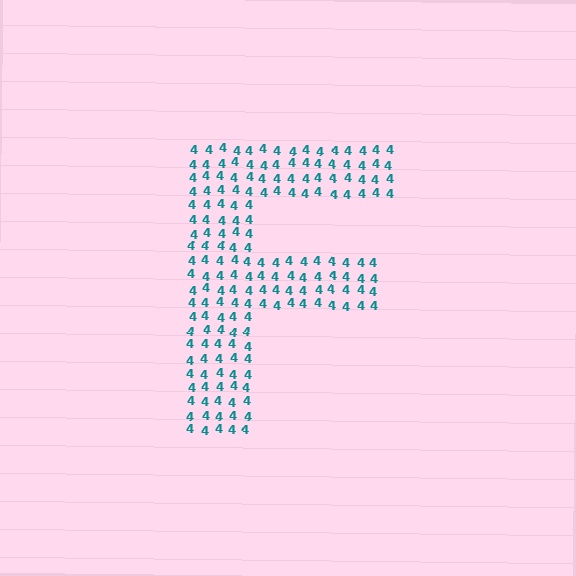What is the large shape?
The large shape is the letter F.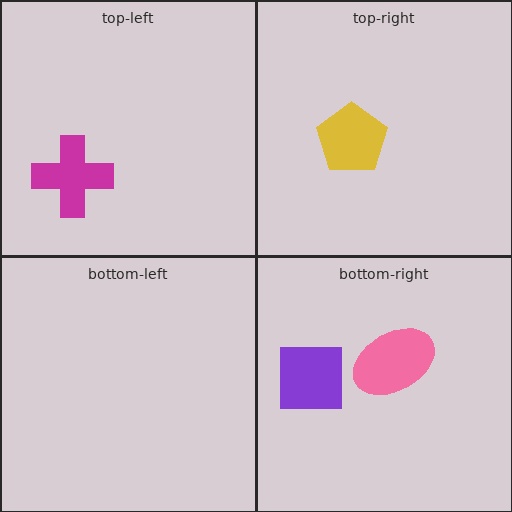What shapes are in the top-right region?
The yellow pentagon.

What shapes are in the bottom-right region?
The purple square, the pink ellipse.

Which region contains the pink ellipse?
The bottom-right region.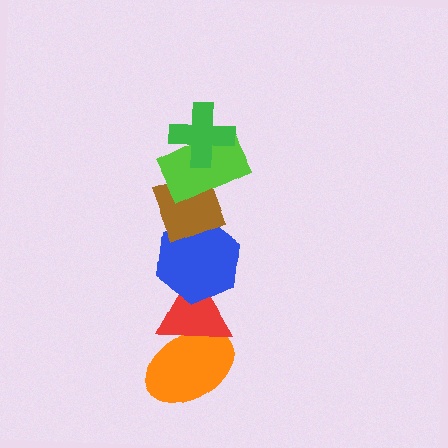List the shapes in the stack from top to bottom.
From top to bottom: the green cross, the lime rectangle, the brown diamond, the blue hexagon, the red triangle, the orange ellipse.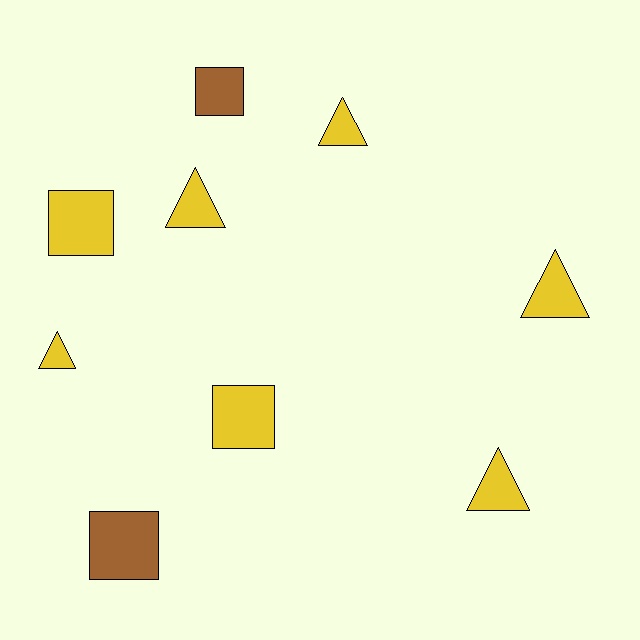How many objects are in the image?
There are 9 objects.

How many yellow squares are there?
There are 2 yellow squares.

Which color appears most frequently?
Yellow, with 7 objects.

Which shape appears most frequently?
Triangle, with 5 objects.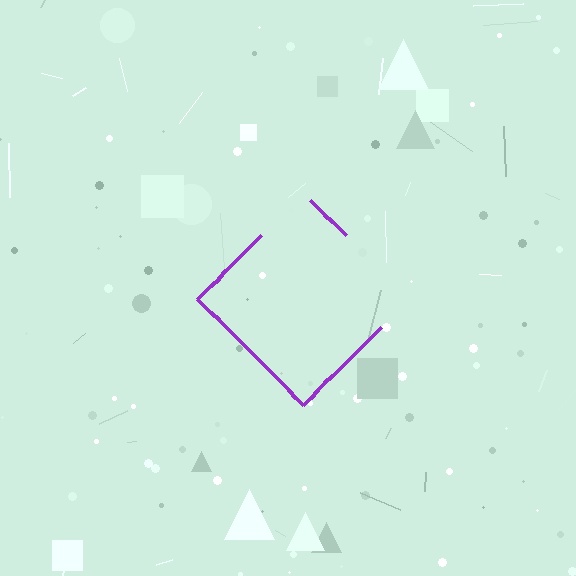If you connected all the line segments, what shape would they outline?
They would outline a diamond.